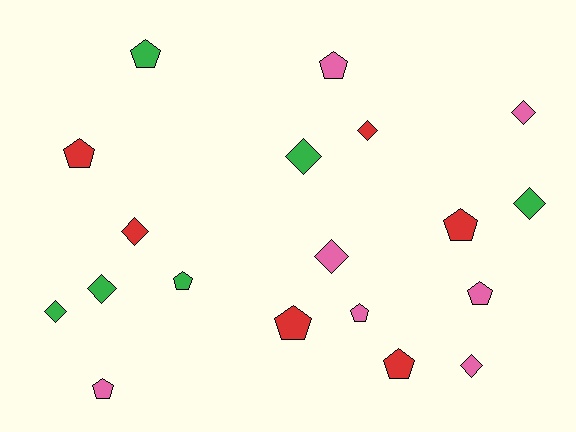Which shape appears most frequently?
Pentagon, with 10 objects.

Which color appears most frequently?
Pink, with 7 objects.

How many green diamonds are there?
There are 4 green diamonds.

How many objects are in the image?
There are 19 objects.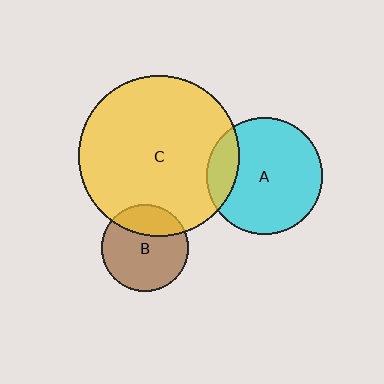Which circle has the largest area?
Circle C (yellow).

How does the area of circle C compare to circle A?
Approximately 1.9 times.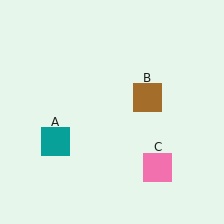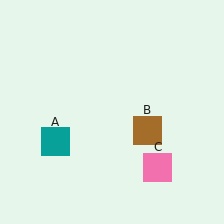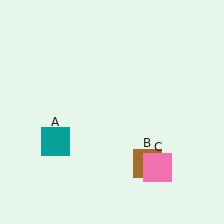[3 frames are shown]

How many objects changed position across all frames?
1 object changed position: brown square (object B).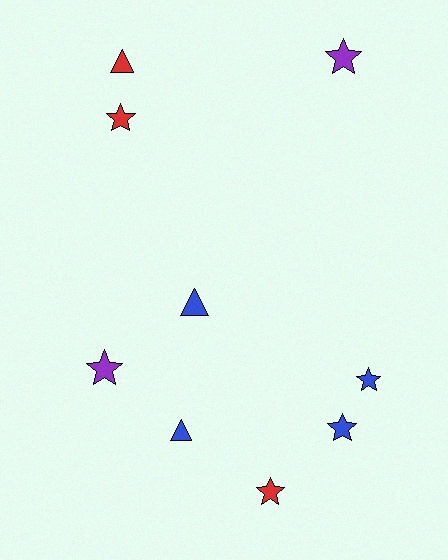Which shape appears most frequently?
Star, with 6 objects.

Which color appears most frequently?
Blue, with 4 objects.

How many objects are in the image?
There are 9 objects.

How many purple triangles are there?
There are no purple triangles.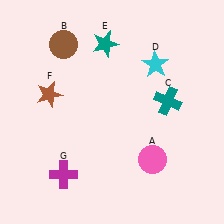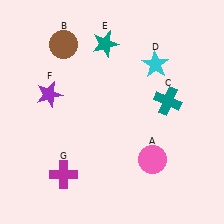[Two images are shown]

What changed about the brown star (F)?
In Image 1, F is brown. In Image 2, it changed to purple.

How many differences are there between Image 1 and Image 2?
There is 1 difference between the two images.